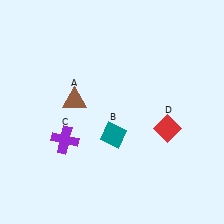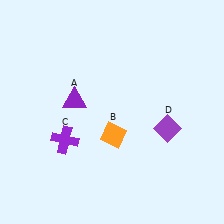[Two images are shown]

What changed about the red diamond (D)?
In Image 1, D is red. In Image 2, it changed to purple.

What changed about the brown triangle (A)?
In Image 1, A is brown. In Image 2, it changed to purple.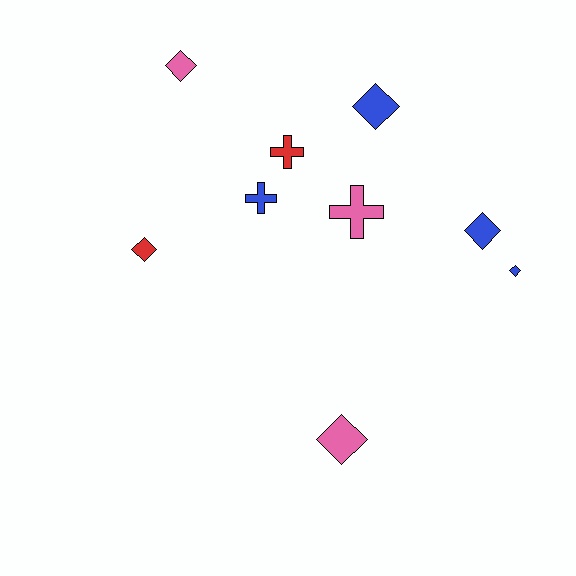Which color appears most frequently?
Blue, with 4 objects.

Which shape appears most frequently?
Diamond, with 6 objects.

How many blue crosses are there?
There is 1 blue cross.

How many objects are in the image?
There are 9 objects.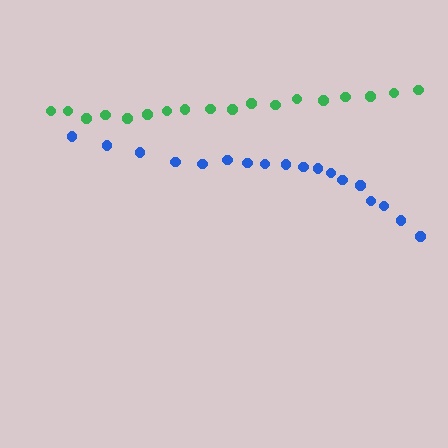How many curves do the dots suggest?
There are 2 distinct paths.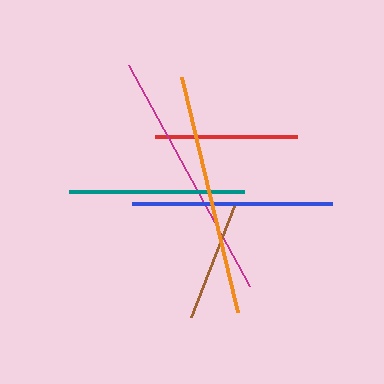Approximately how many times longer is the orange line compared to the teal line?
The orange line is approximately 1.4 times the length of the teal line.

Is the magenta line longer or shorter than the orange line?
The magenta line is longer than the orange line.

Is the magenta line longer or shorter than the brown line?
The magenta line is longer than the brown line.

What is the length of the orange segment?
The orange segment is approximately 242 pixels long.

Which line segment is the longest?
The magenta line is the longest at approximately 252 pixels.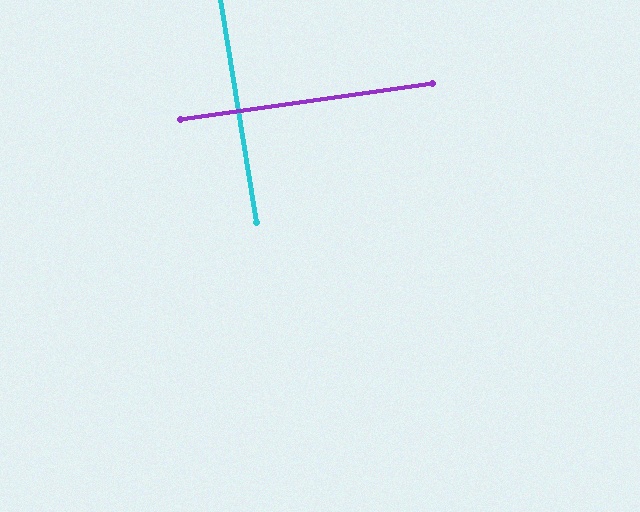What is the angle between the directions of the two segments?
Approximately 89 degrees.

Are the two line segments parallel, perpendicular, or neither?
Perpendicular — they meet at approximately 89°.